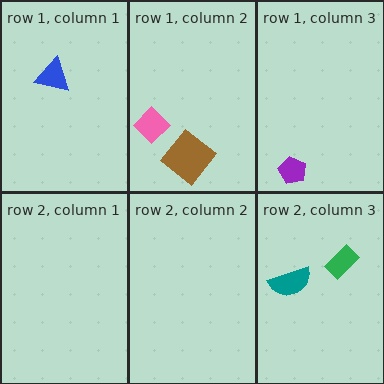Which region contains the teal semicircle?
The row 2, column 3 region.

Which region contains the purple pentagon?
The row 1, column 3 region.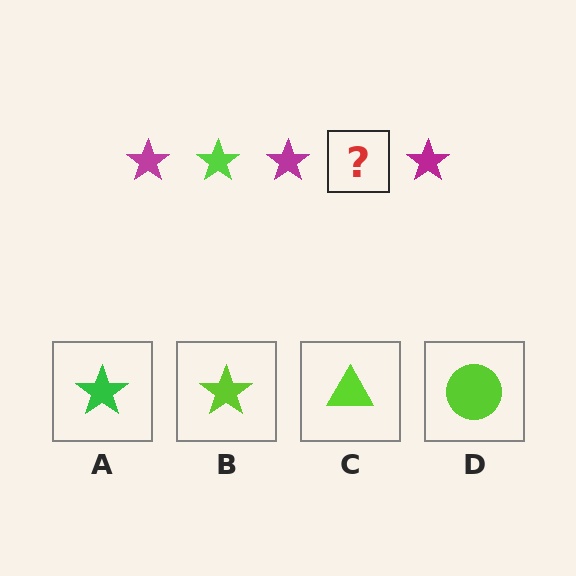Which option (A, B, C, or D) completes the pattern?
B.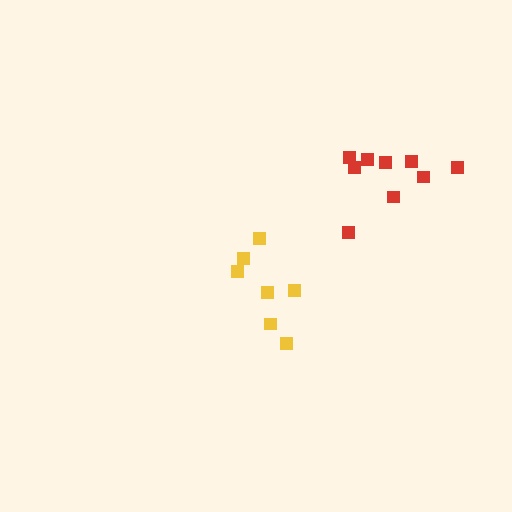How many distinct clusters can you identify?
There are 2 distinct clusters.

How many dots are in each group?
Group 1: 9 dots, Group 2: 7 dots (16 total).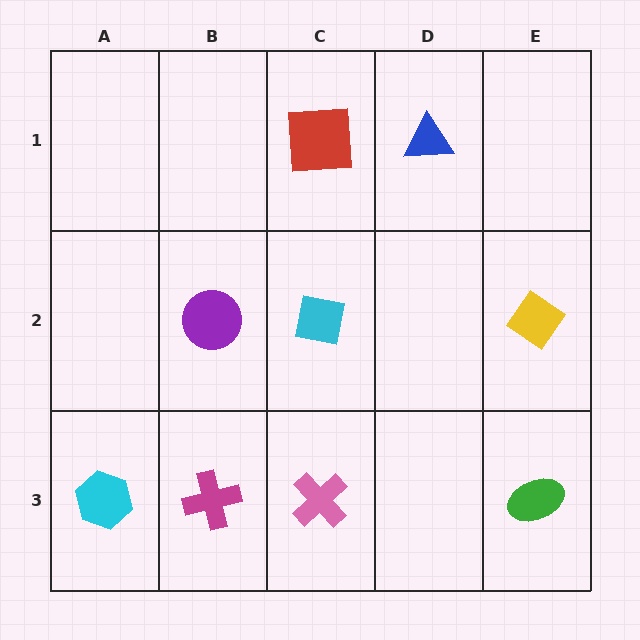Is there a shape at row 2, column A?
No, that cell is empty.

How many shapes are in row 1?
2 shapes.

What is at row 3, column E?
A green ellipse.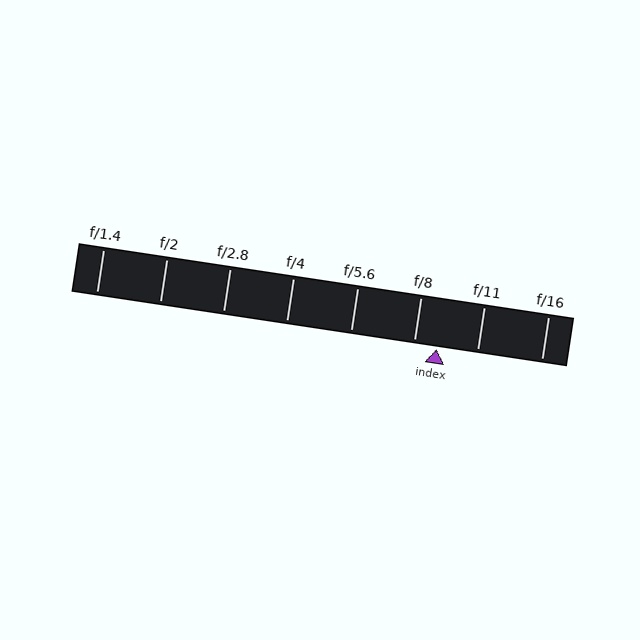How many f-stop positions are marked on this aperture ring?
There are 8 f-stop positions marked.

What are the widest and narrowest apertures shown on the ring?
The widest aperture shown is f/1.4 and the narrowest is f/16.